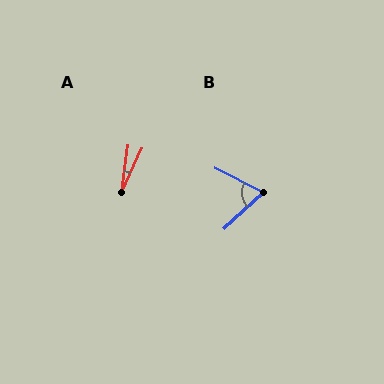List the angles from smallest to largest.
A (16°), B (69°).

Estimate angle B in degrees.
Approximately 69 degrees.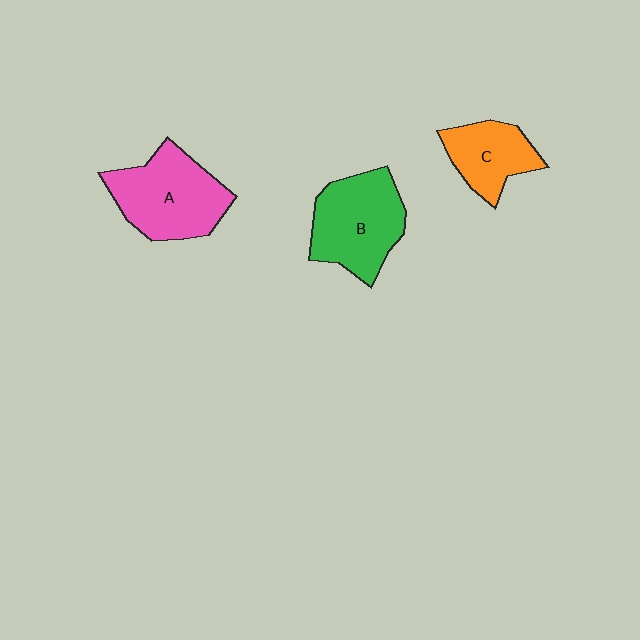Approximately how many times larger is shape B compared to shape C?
Approximately 1.5 times.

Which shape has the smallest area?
Shape C (orange).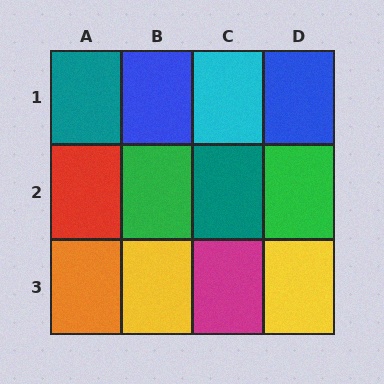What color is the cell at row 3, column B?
Yellow.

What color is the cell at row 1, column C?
Cyan.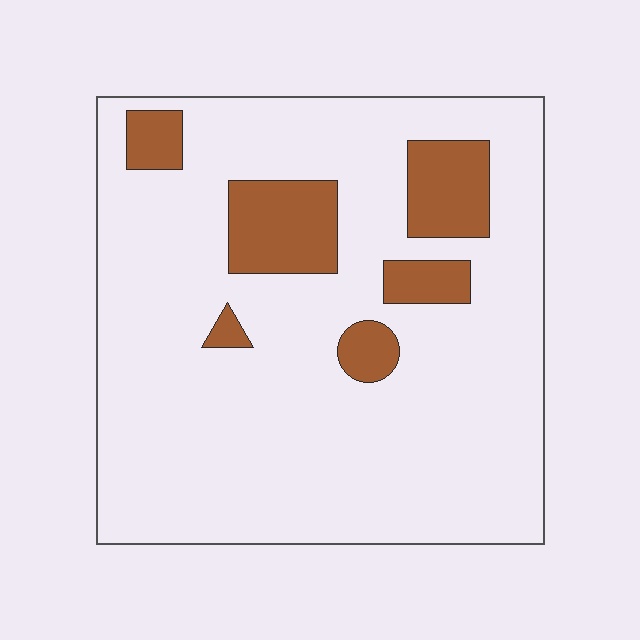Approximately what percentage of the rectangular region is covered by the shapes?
Approximately 15%.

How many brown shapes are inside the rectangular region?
6.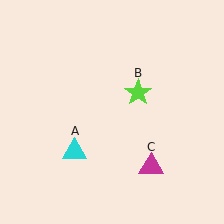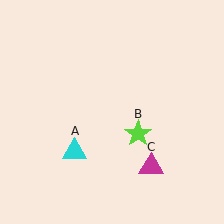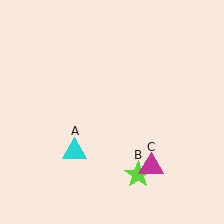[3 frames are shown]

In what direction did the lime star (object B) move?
The lime star (object B) moved down.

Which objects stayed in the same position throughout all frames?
Cyan triangle (object A) and magenta triangle (object C) remained stationary.